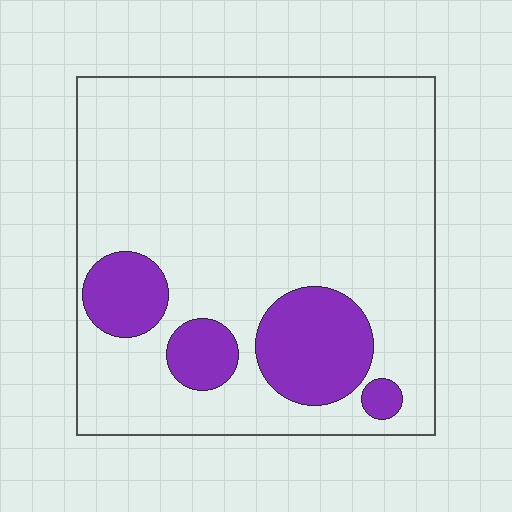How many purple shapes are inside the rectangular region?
4.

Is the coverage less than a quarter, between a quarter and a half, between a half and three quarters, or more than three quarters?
Less than a quarter.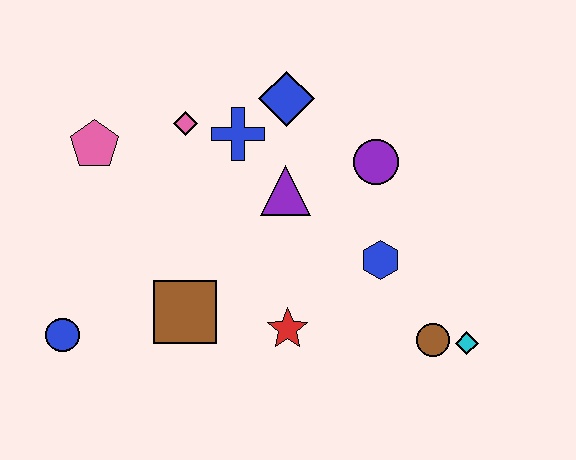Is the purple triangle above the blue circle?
Yes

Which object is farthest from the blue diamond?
The blue circle is farthest from the blue diamond.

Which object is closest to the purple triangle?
The blue cross is closest to the purple triangle.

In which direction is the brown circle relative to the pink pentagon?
The brown circle is to the right of the pink pentagon.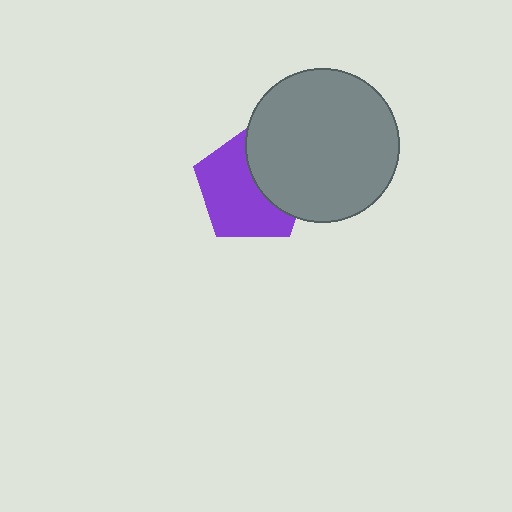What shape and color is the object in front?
The object in front is a gray circle.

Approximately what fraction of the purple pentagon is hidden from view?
Roughly 39% of the purple pentagon is hidden behind the gray circle.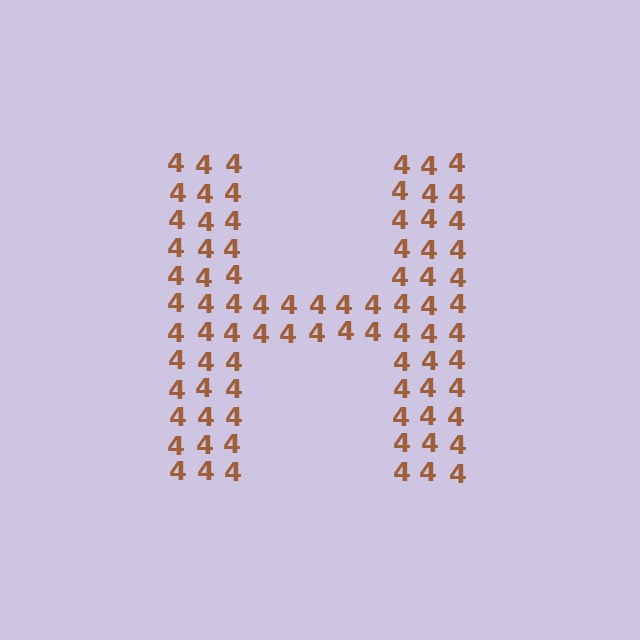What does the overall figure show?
The overall figure shows the letter H.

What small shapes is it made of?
It is made of small digit 4's.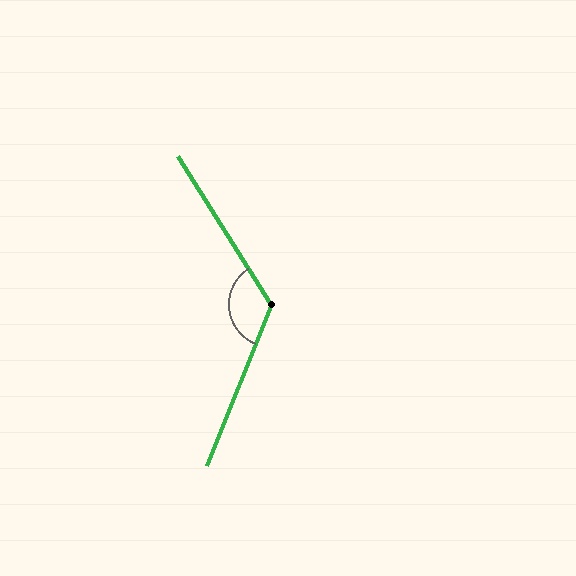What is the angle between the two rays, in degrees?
Approximately 126 degrees.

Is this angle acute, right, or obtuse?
It is obtuse.